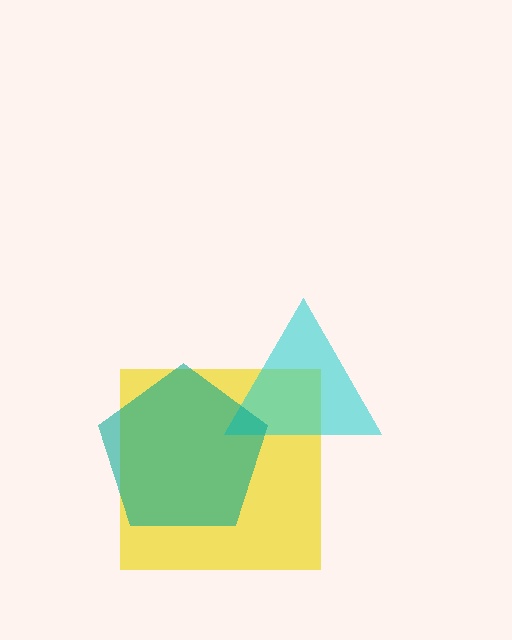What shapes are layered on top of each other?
The layered shapes are: a yellow square, a cyan triangle, a teal pentagon.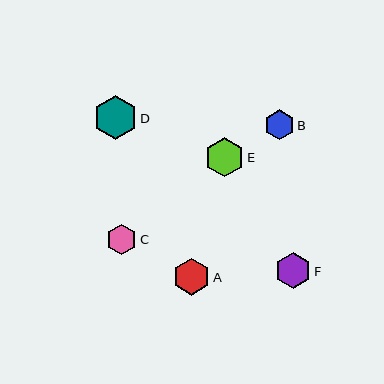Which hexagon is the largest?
Hexagon D is the largest with a size of approximately 44 pixels.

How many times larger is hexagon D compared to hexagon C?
Hexagon D is approximately 1.4 times the size of hexagon C.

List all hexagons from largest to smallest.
From largest to smallest: D, E, A, F, C, B.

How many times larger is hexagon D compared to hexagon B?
Hexagon D is approximately 1.5 times the size of hexagon B.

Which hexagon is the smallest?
Hexagon B is the smallest with a size of approximately 30 pixels.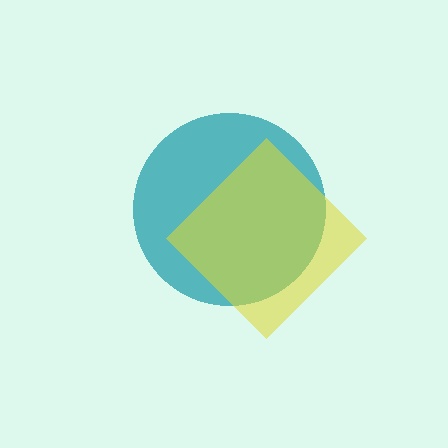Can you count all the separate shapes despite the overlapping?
Yes, there are 2 separate shapes.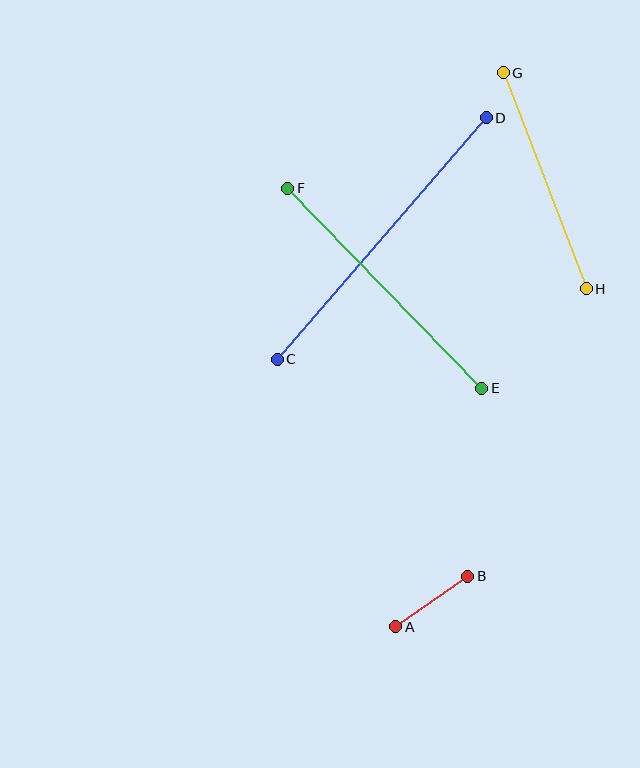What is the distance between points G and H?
The distance is approximately 232 pixels.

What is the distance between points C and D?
The distance is approximately 319 pixels.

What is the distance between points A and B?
The distance is approximately 88 pixels.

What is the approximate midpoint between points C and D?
The midpoint is at approximately (382, 238) pixels.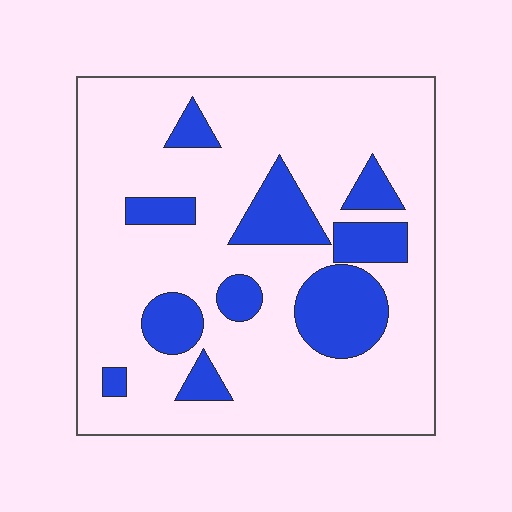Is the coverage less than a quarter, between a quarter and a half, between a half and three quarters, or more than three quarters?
Less than a quarter.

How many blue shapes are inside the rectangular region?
10.